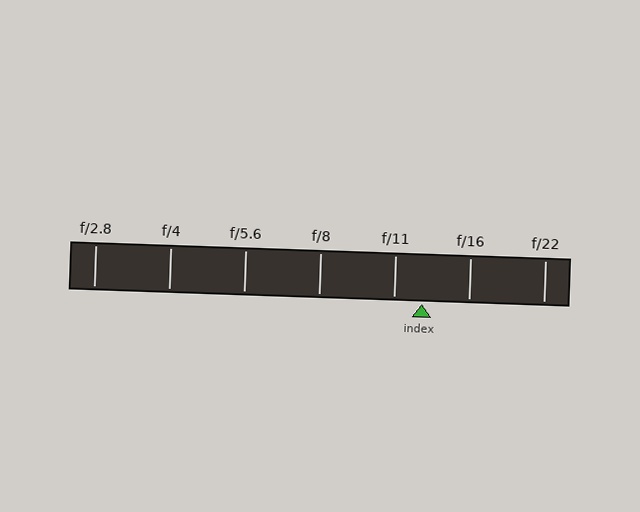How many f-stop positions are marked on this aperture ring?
There are 7 f-stop positions marked.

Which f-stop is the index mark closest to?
The index mark is closest to f/11.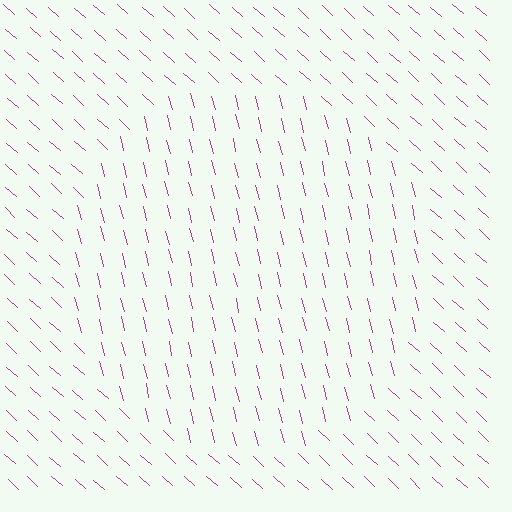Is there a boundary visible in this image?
Yes, there is a texture boundary formed by a change in line orientation.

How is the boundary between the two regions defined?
The boundary is defined purely by a change in line orientation (approximately 34 degrees difference). All lines are the same color and thickness.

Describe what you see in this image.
The image is filled with small magenta line segments. A circle region in the image has lines oriented differently from the surrounding lines, creating a visible texture boundary.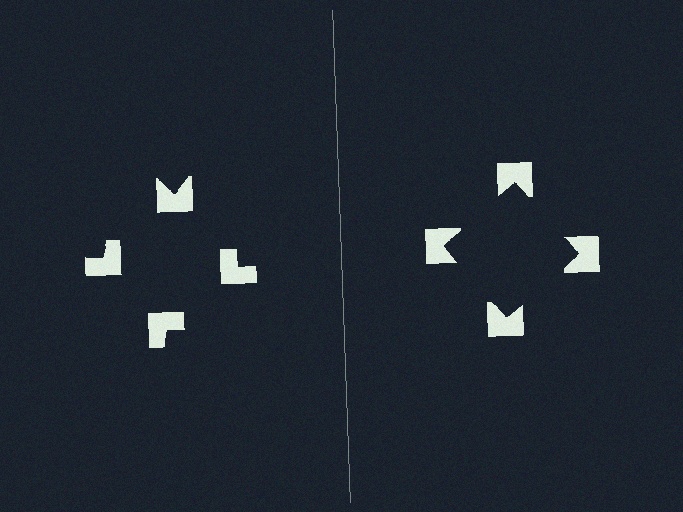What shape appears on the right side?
An illusory square.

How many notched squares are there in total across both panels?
8 — 4 on each side.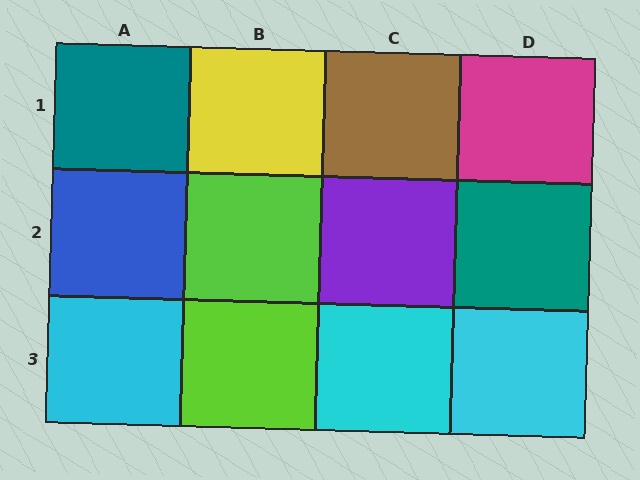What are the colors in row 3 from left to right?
Cyan, lime, cyan, cyan.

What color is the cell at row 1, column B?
Yellow.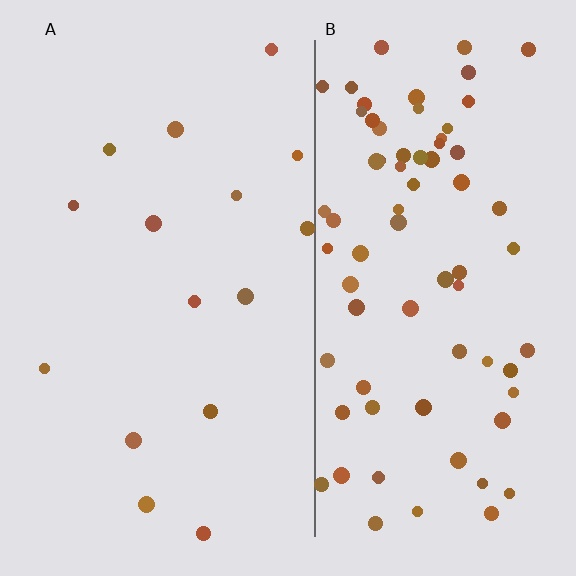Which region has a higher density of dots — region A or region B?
B (the right).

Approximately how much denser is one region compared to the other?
Approximately 4.9× — region B over region A.